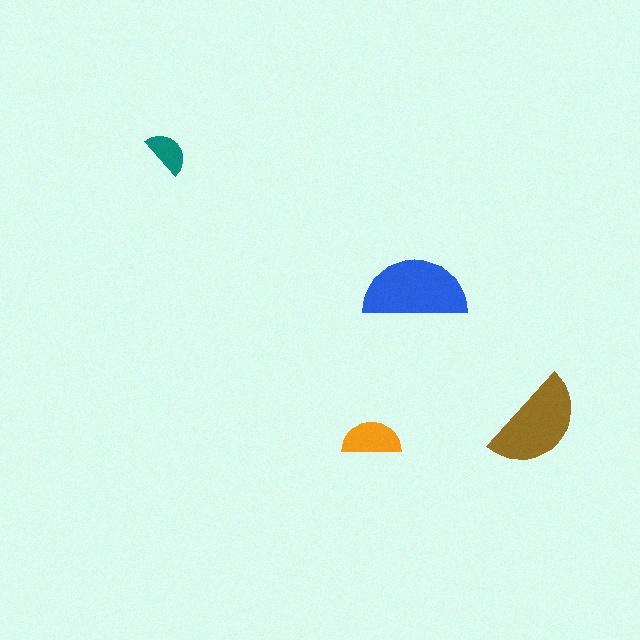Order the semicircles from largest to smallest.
the blue one, the brown one, the orange one, the teal one.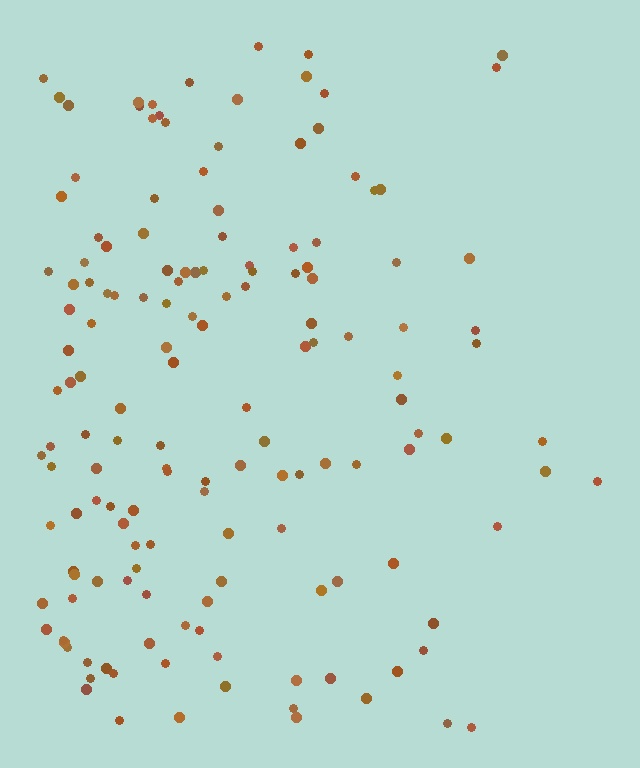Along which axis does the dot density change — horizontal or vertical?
Horizontal.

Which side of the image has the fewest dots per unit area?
The right.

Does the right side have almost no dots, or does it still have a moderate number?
Still a moderate number, just noticeably fewer than the left.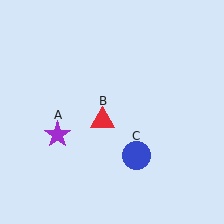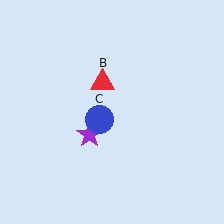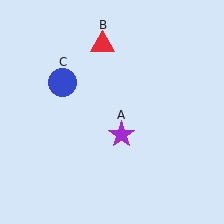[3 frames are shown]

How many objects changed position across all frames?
3 objects changed position: purple star (object A), red triangle (object B), blue circle (object C).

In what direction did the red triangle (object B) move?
The red triangle (object B) moved up.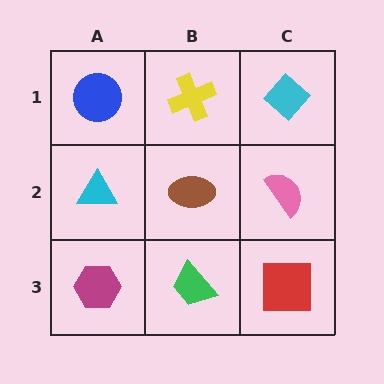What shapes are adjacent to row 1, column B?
A brown ellipse (row 2, column B), a blue circle (row 1, column A), a cyan diamond (row 1, column C).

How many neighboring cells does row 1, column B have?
3.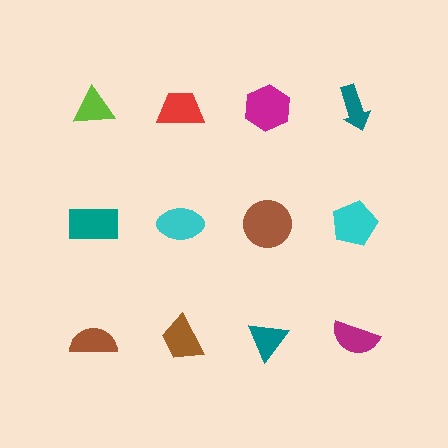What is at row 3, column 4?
A magenta semicircle.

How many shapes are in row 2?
4 shapes.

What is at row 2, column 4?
A cyan pentagon.